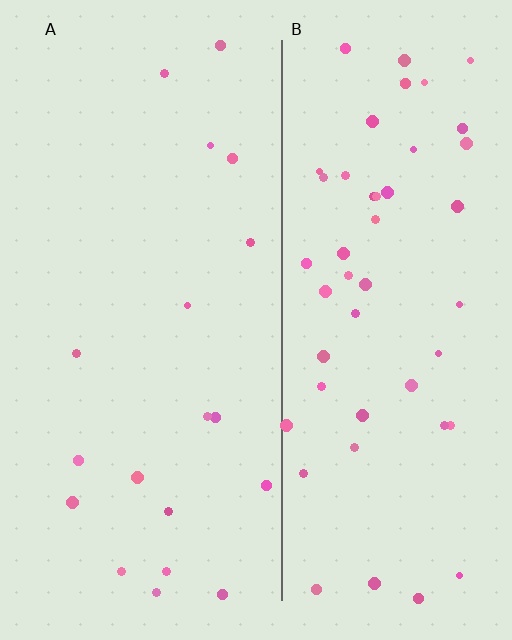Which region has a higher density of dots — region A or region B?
B (the right).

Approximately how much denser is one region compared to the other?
Approximately 2.7× — region B over region A.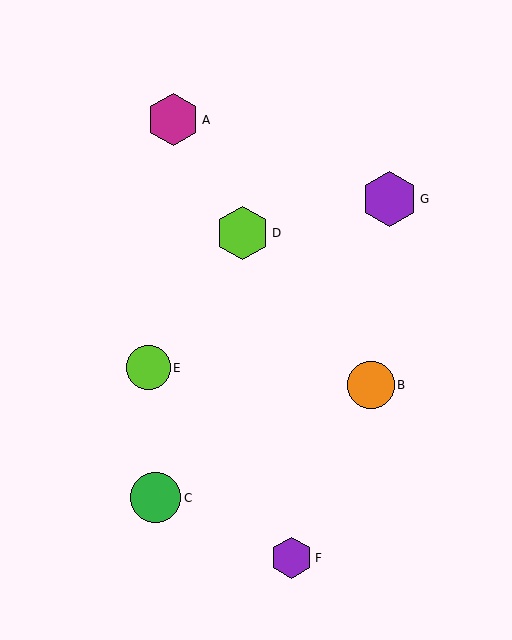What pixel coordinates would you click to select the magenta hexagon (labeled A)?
Click at (173, 120) to select the magenta hexagon A.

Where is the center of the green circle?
The center of the green circle is at (155, 498).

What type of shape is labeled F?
Shape F is a purple hexagon.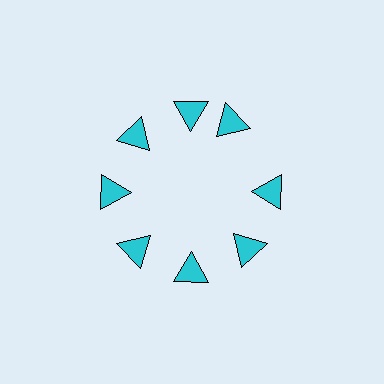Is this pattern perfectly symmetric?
No. The 8 cyan triangles are arranged in a ring, but one element near the 2 o'clock position is rotated out of alignment along the ring, breaking the 8-fold rotational symmetry.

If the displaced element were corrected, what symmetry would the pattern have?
It would have 8-fold rotational symmetry — the pattern would map onto itself every 45 degrees.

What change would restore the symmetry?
The symmetry would be restored by rotating it back into even spacing with its neighbors so that all 8 triangles sit at equal angles and equal distance from the center.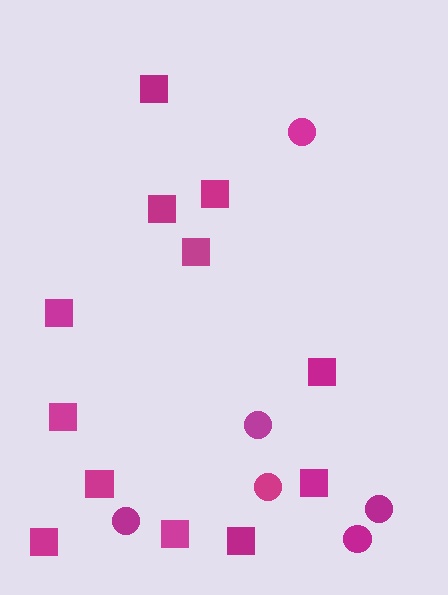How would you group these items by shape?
There are 2 groups: one group of squares (12) and one group of circles (6).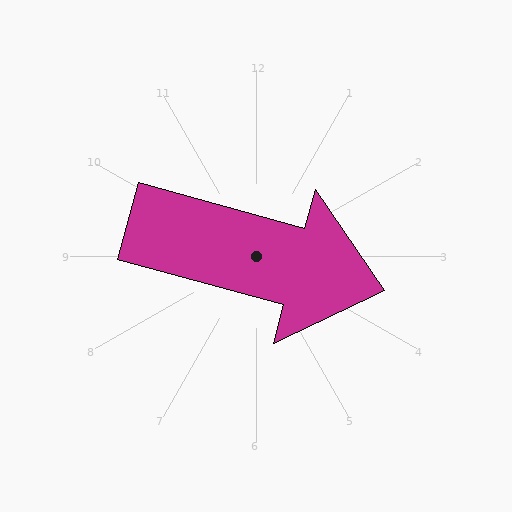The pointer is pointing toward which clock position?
Roughly 4 o'clock.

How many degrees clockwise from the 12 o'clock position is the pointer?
Approximately 105 degrees.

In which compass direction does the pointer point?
East.